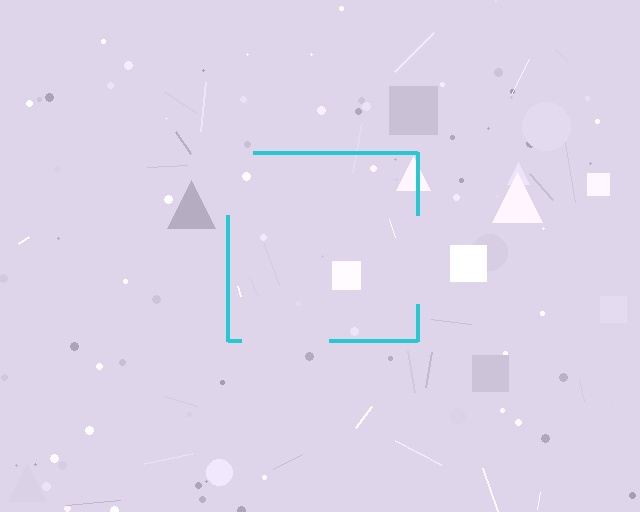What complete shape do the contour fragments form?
The contour fragments form a square.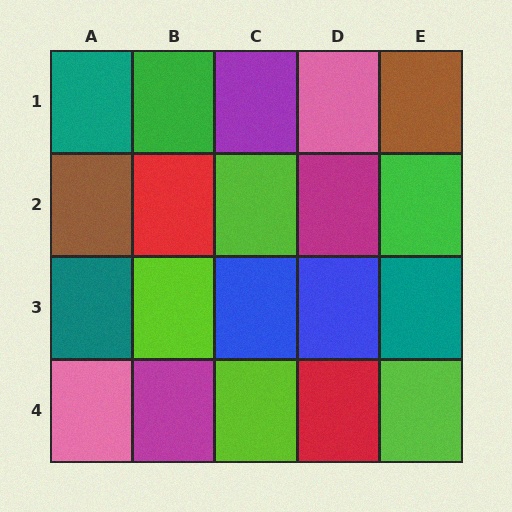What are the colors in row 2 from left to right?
Brown, red, lime, magenta, green.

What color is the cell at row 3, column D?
Blue.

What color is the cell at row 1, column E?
Brown.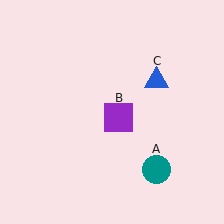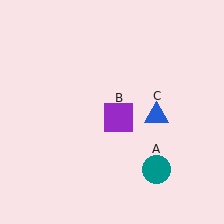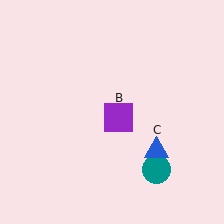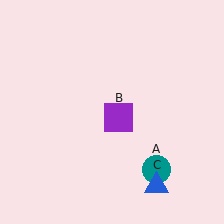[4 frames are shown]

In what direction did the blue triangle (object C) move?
The blue triangle (object C) moved down.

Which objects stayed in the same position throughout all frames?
Teal circle (object A) and purple square (object B) remained stationary.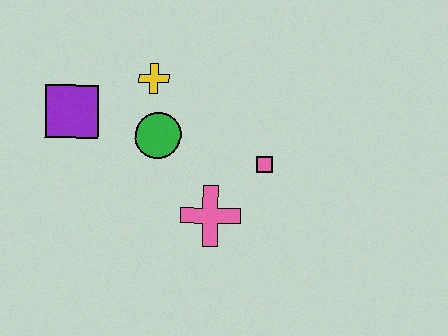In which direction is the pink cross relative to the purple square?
The pink cross is to the right of the purple square.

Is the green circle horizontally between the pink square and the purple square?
Yes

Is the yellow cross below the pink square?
No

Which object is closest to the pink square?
The pink cross is closest to the pink square.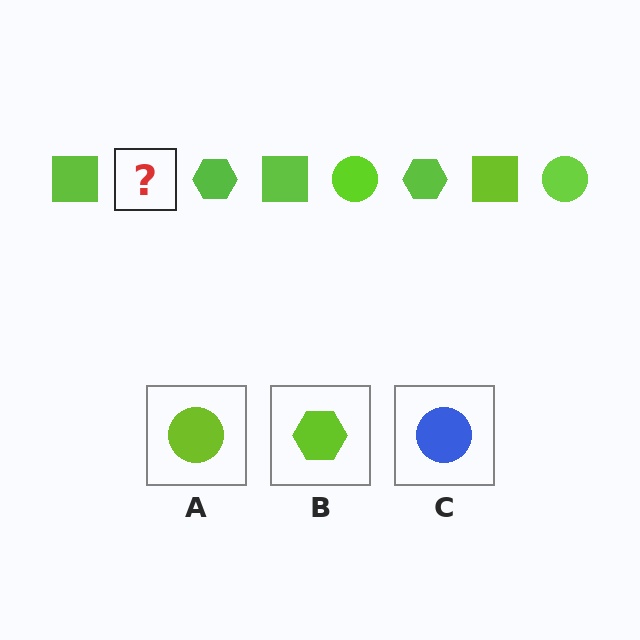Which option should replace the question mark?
Option A.